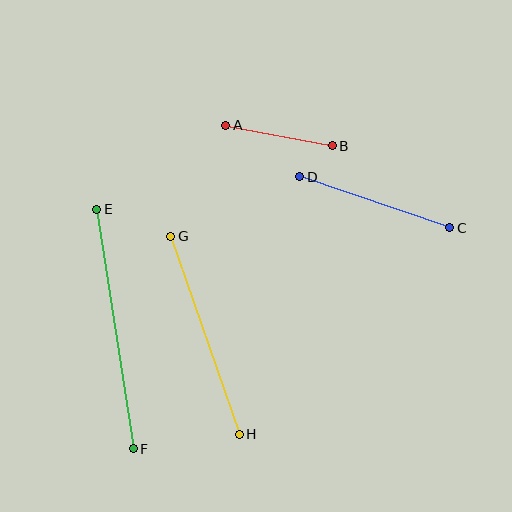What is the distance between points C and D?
The distance is approximately 158 pixels.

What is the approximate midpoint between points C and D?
The midpoint is at approximately (375, 202) pixels.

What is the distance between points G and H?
The distance is approximately 209 pixels.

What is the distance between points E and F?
The distance is approximately 242 pixels.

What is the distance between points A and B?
The distance is approximately 108 pixels.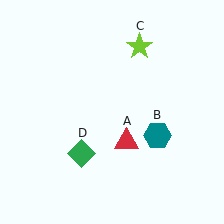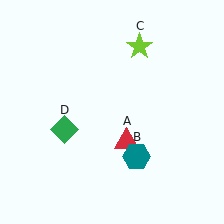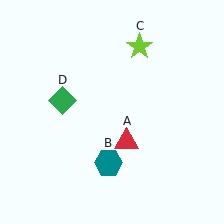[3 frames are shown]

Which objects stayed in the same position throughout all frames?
Red triangle (object A) and lime star (object C) remained stationary.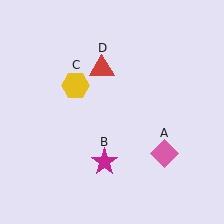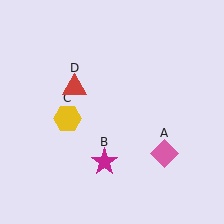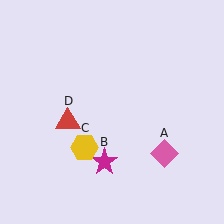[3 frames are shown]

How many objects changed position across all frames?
2 objects changed position: yellow hexagon (object C), red triangle (object D).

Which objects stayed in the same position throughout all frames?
Pink diamond (object A) and magenta star (object B) remained stationary.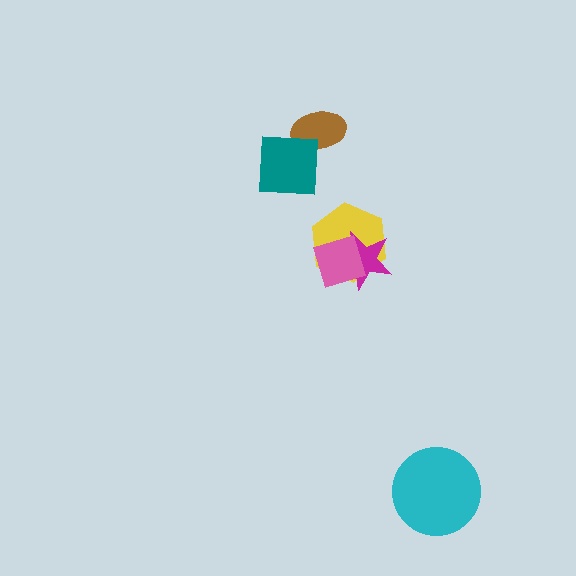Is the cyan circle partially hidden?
No, no other shape covers it.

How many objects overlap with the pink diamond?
2 objects overlap with the pink diamond.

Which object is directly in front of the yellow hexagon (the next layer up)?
The magenta star is directly in front of the yellow hexagon.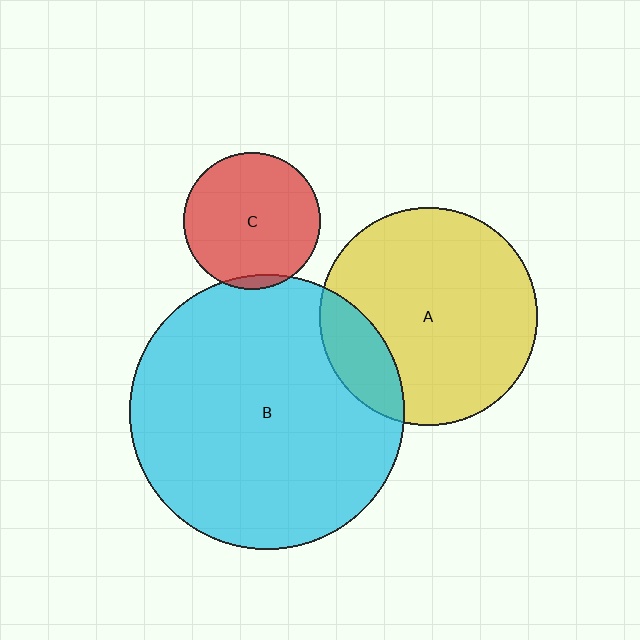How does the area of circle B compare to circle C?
Approximately 4.0 times.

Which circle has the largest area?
Circle B (cyan).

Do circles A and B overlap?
Yes.